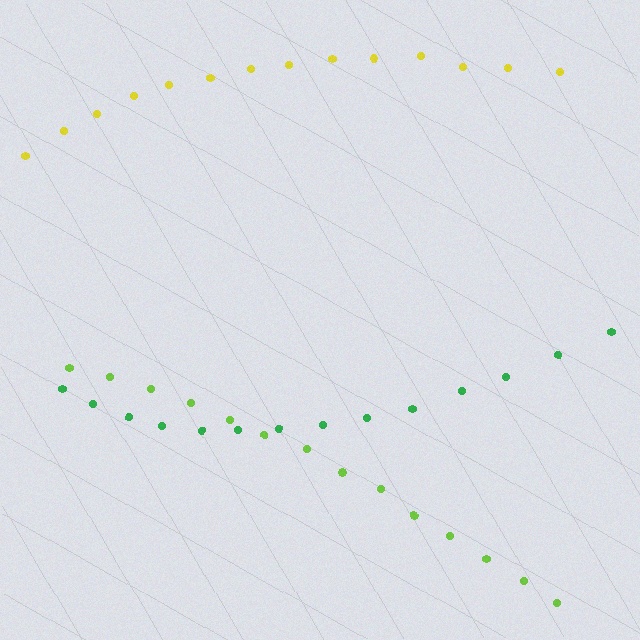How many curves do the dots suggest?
There are 3 distinct paths.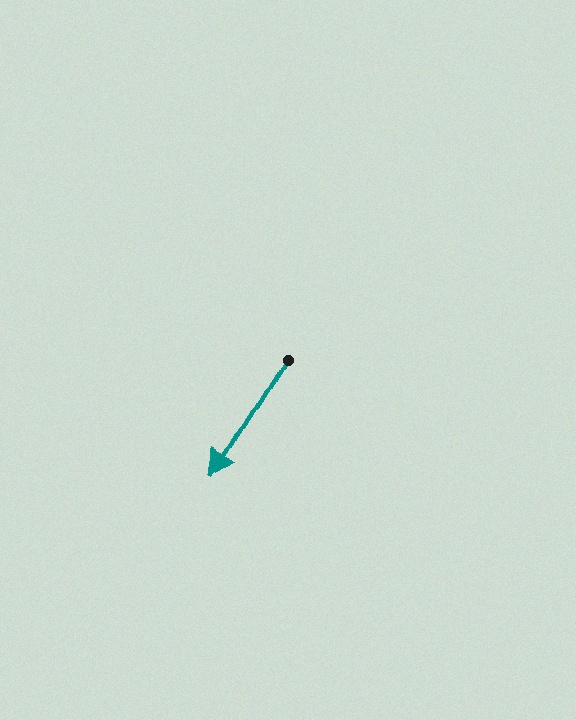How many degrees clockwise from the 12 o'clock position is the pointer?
Approximately 212 degrees.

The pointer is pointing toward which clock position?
Roughly 7 o'clock.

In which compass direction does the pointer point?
Southwest.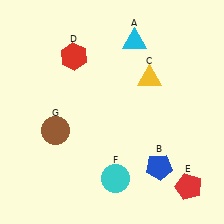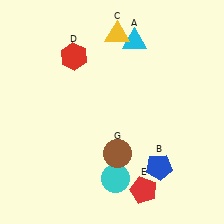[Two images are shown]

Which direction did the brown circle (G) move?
The brown circle (G) moved right.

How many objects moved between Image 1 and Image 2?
3 objects moved between the two images.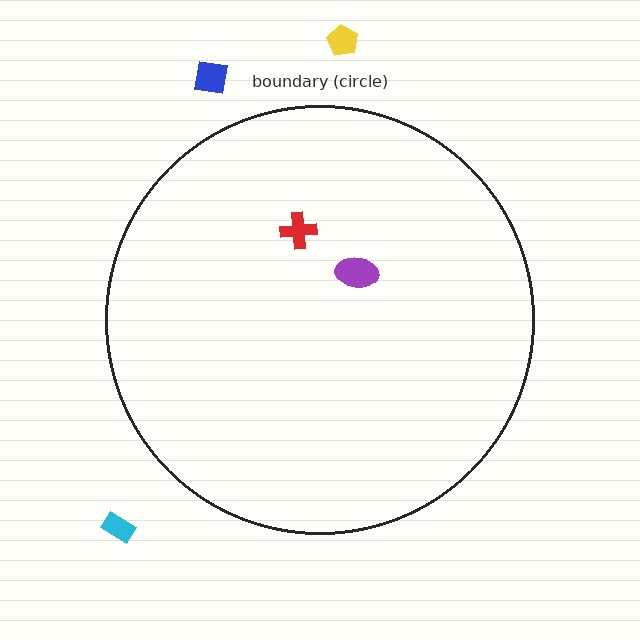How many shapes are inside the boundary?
2 inside, 3 outside.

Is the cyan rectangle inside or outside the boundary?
Outside.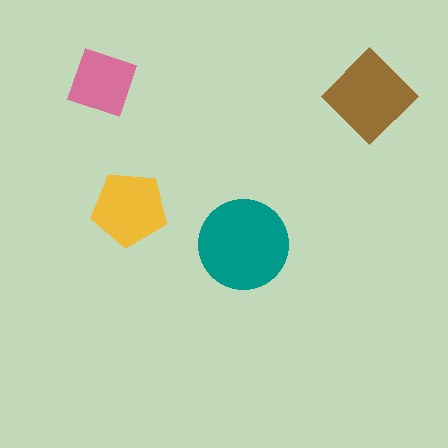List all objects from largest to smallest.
The teal circle, the brown diamond, the yellow pentagon, the pink square.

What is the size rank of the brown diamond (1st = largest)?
2nd.